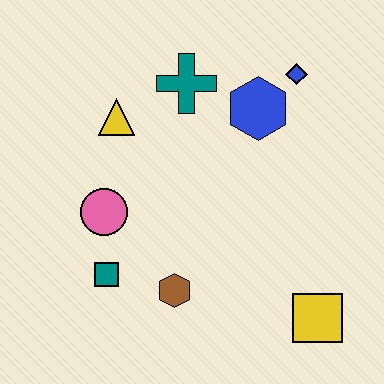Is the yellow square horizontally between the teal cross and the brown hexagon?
No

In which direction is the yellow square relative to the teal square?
The yellow square is to the right of the teal square.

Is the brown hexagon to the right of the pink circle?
Yes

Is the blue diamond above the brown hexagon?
Yes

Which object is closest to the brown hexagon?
The teal square is closest to the brown hexagon.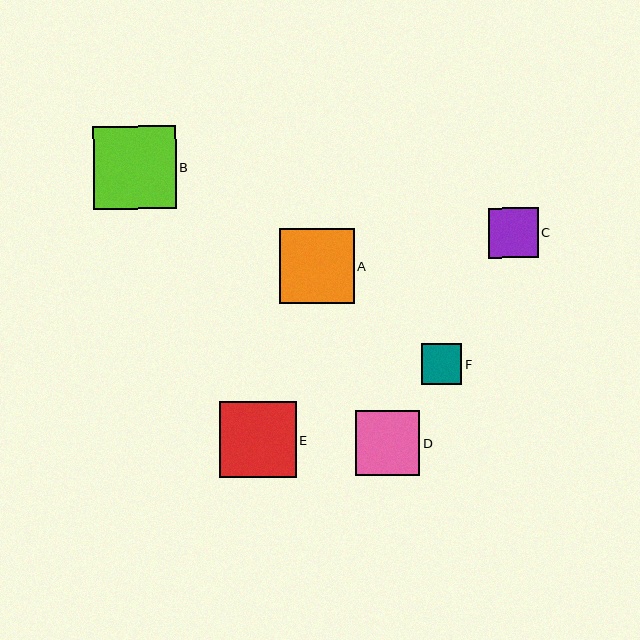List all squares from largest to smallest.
From largest to smallest: B, E, A, D, C, F.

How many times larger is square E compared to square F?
Square E is approximately 1.9 times the size of square F.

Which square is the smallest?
Square F is the smallest with a size of approximately 41 pixels.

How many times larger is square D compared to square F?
Square D is approximately 1.6 times the size of square F.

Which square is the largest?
Square B is the largest with a size of approximately 83 pixels.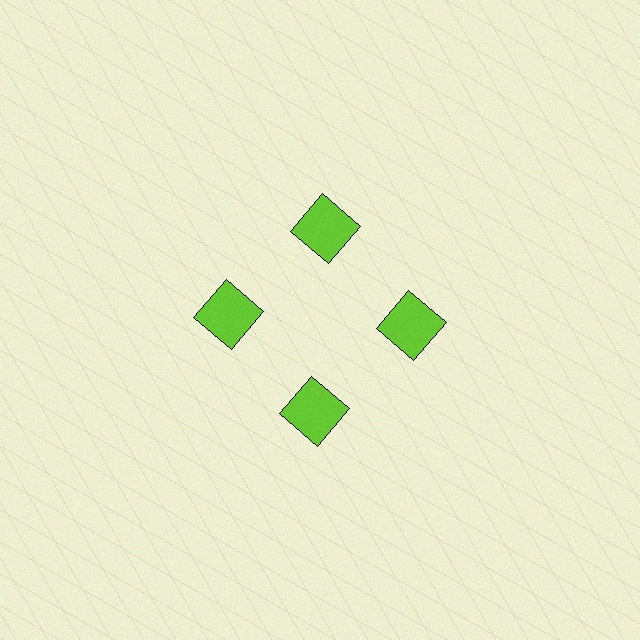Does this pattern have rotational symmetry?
Yes, this pattern has 4-fold rotational symmetry. It looks the same after rotating 90 degrees around the center.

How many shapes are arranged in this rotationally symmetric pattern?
There are 4 shapes, arranged in 4 groups of 1.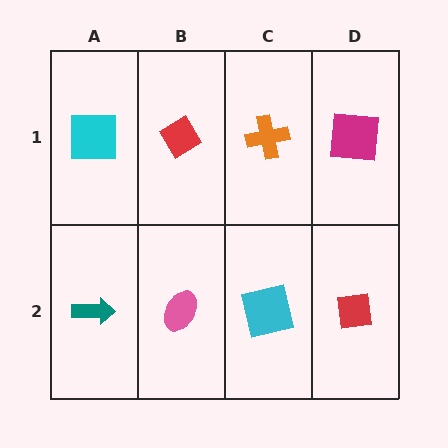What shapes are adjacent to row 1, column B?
A pink ellipse (row 2, column B), a cyan square (row 1, column A), an orange cross (row 1, column C).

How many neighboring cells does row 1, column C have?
3.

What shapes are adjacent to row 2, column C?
An orange cross (row 1, column C), a pink ellipse (row 2, column B), a red square (row 2, column D).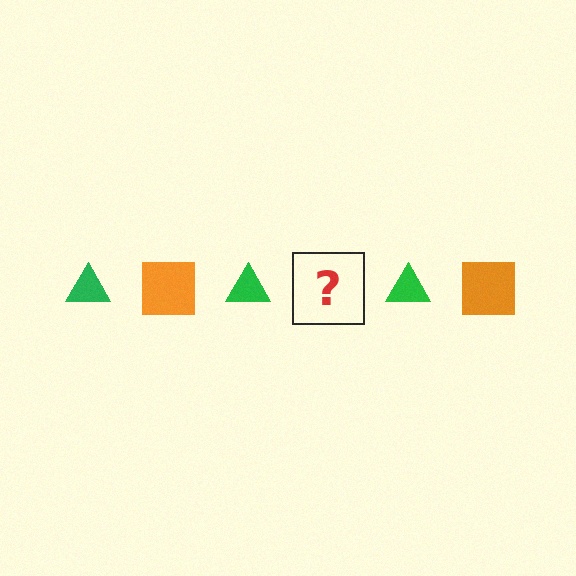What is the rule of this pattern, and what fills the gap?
The rule is that the pattern alternates between green triangle and orange square. The gap should be filled with an orange square.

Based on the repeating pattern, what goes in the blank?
The blank should be an orange square.